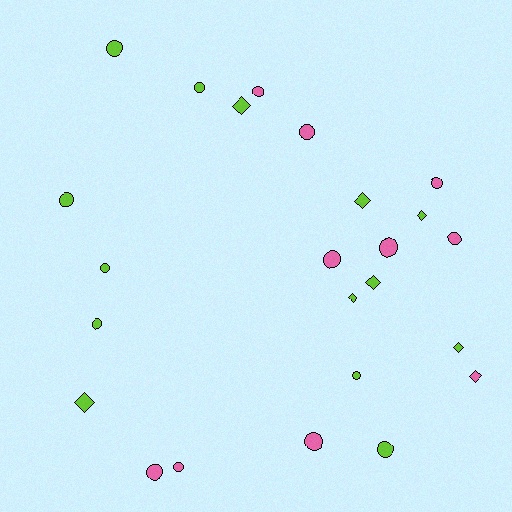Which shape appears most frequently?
Circle, with 16 objects.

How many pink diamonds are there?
There is 1 pink diamond.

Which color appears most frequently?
Lime, with 14 objects.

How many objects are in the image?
There are 24 objects.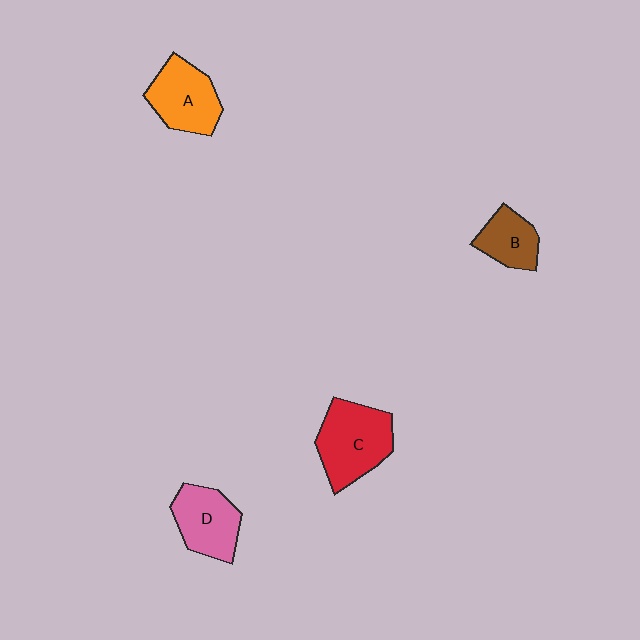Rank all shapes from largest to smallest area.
From largest to smallest: C (red), A (orange), D (pink), B (brown).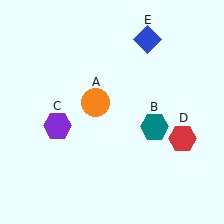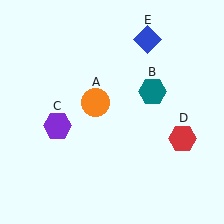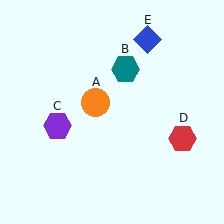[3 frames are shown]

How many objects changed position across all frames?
1 object changed position: teal hexagon (object B).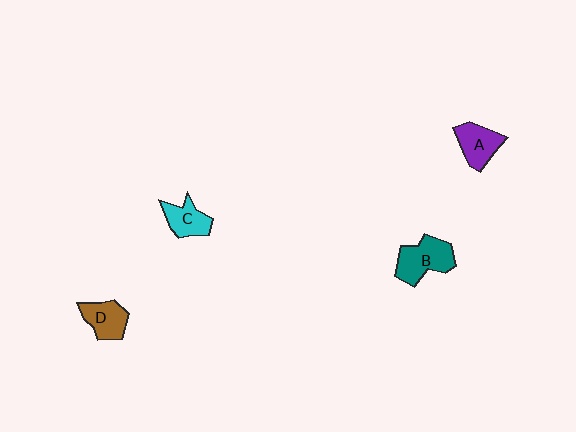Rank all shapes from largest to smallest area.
From largest to smallest: B (teal), A (purple), D (brown), C (cyan).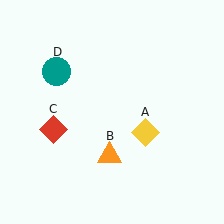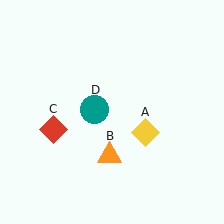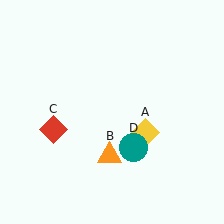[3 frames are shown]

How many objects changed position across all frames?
1 object changed position: teal circle (object D).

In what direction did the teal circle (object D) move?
The teal circle (object D) moved down and to the right.